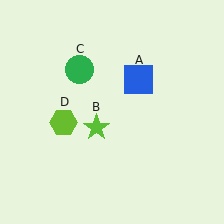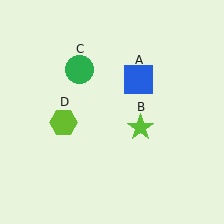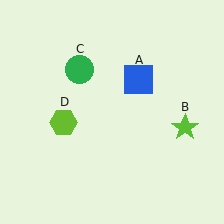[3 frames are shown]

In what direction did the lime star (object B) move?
The lime star (object B) moved right.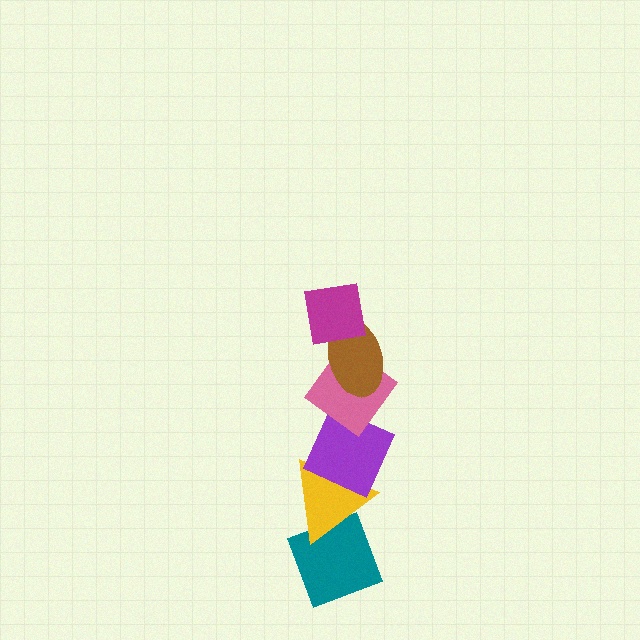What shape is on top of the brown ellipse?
The magenta square is on top of the brown ellipse.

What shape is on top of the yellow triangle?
The purple diamond is on top of the yellow triangle.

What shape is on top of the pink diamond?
The brown ellipse is on top of the pink diamond.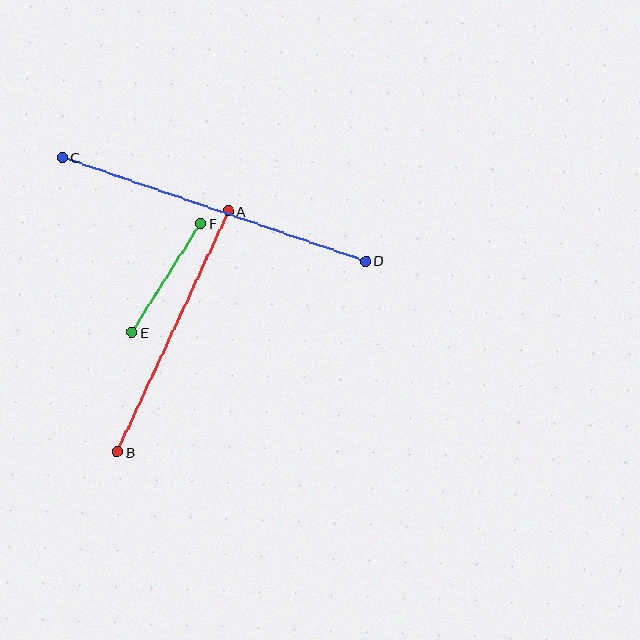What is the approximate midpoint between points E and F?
The midpoint is at approximately (166, 278) pixels.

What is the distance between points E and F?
The distance is approximately 128 pixels.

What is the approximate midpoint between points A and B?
The midpoint is at approximately (173, 331) pixels.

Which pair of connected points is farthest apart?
Points C and D are farthest apart.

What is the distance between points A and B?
The distance is approximately 265 pixels.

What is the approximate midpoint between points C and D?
The midpoint is at approximately (214, 209) pixels.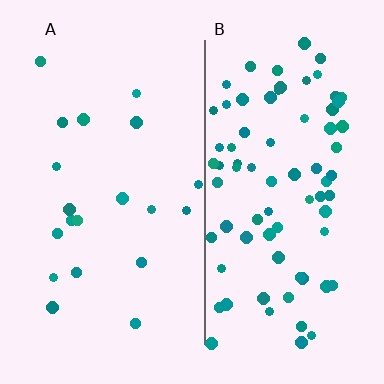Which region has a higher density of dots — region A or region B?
B (the right).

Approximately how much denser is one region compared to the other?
Approximately 3.9× — region B over region A.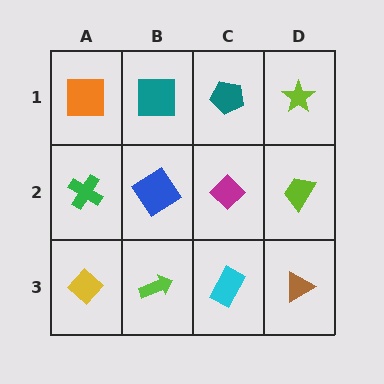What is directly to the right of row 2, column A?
A blue diamond.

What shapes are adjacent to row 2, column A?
An orange square (row 1, column A), a yellow diamond (row 3, column A), a blue diamond (row 2, column B).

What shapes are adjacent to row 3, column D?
A lime trapezoid (row 2, column D), a cyan rectangle (row 3, column C).